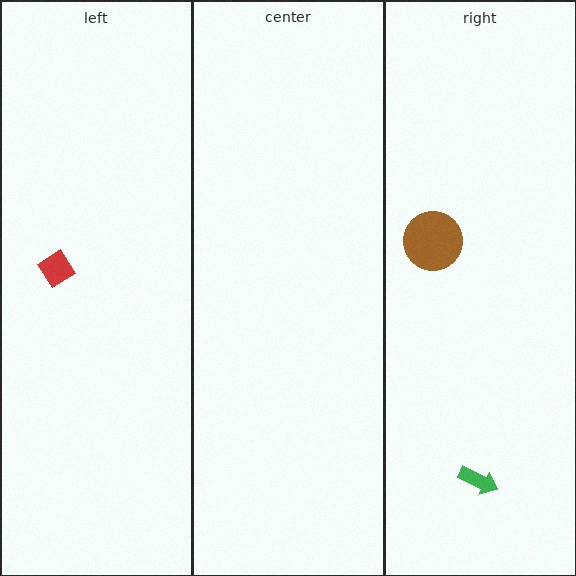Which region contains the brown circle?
The right region.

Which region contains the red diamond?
The left region.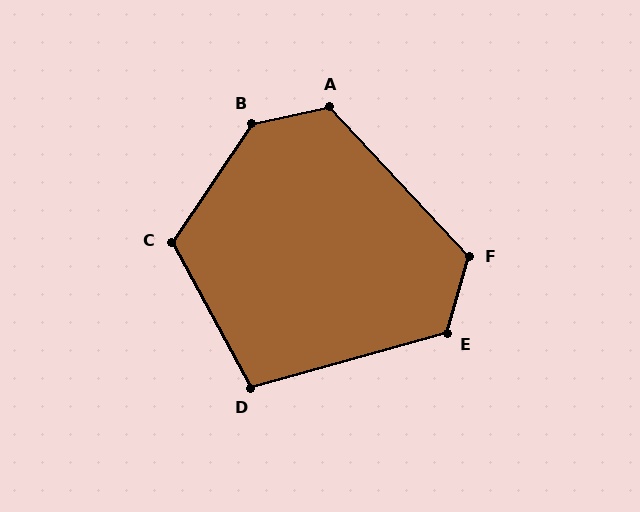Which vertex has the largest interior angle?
B, at approximately 136 degrees.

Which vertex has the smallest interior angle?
D, at approximately 103 degrees.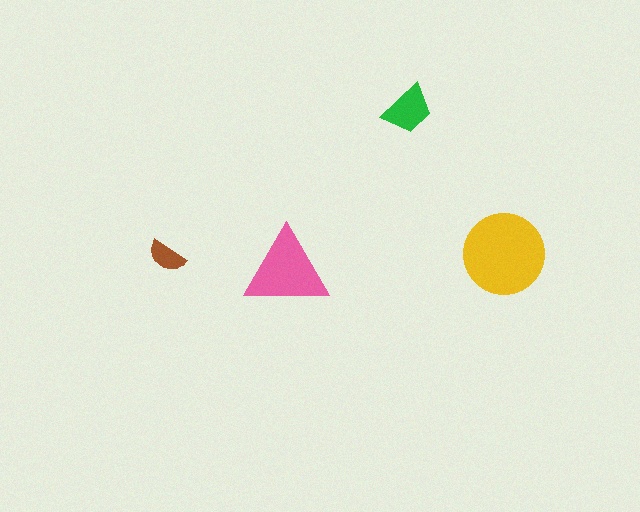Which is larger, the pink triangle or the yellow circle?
The yellow circle.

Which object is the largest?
The yellow circle.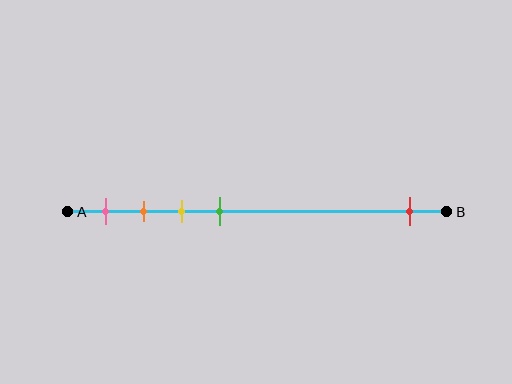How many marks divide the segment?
There are 5 marks dividing the segment.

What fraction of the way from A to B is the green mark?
The green mark is approximately 40% (0.4) of the way from A to B.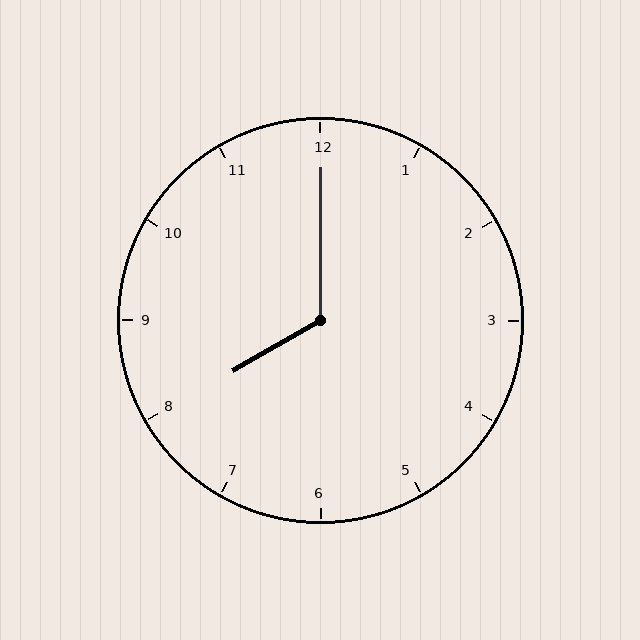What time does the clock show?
8:00.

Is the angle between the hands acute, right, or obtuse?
It is obtuse.